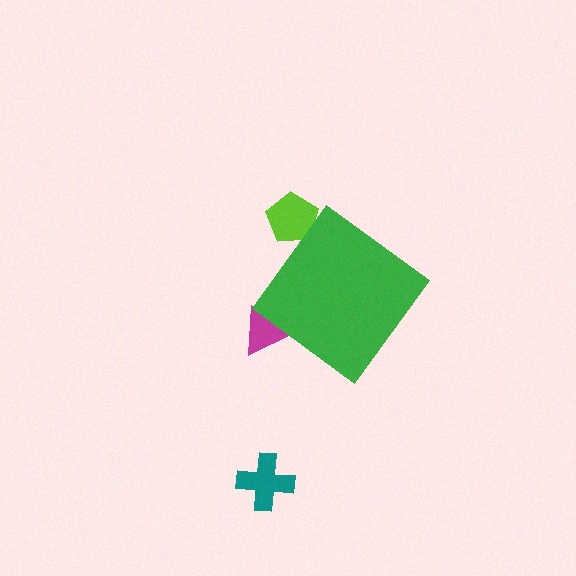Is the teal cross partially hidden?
No, the teal cross is fully visible.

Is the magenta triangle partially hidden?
Yes, the magenta triangle is partially hidden behind the green diamond.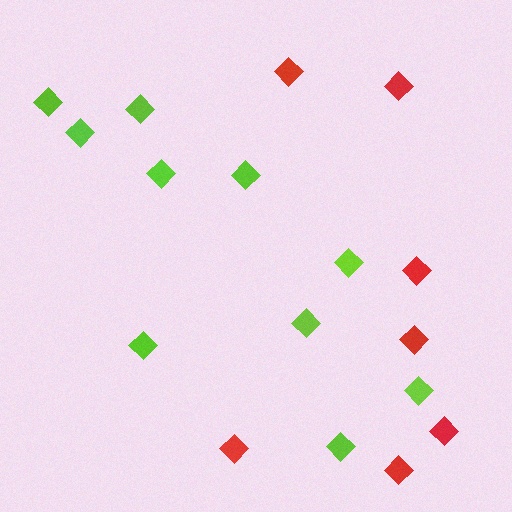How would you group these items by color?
There are 2 groups: one group of red diamonds (7) and one group of lime diamonds (10).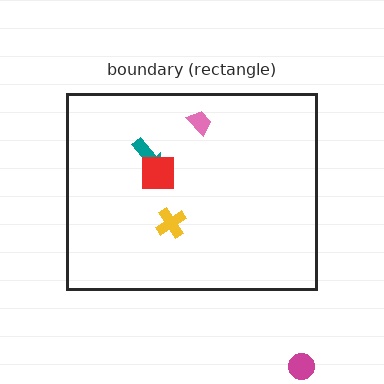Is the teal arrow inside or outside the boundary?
Inside.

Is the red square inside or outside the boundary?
Inside.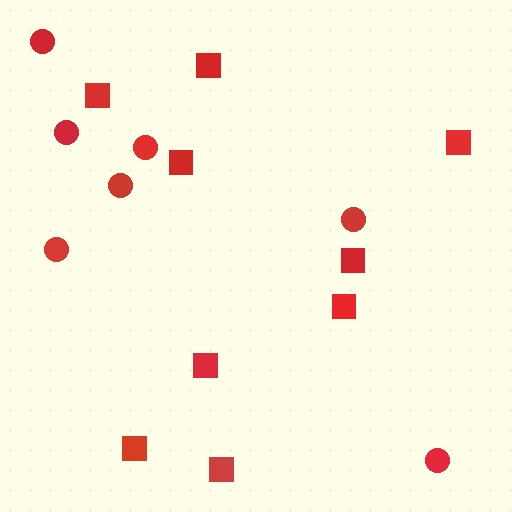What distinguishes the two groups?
There are 2 groups: one group of circles (7) and one group of squares (9).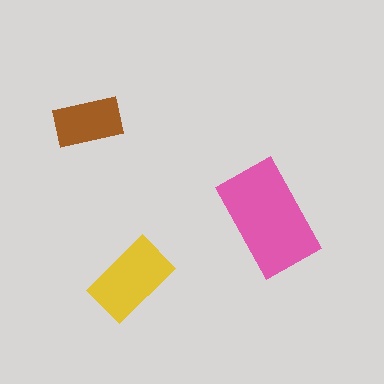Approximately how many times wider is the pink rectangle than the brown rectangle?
About 1.5 times wider.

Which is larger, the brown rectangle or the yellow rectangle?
The yellow one.